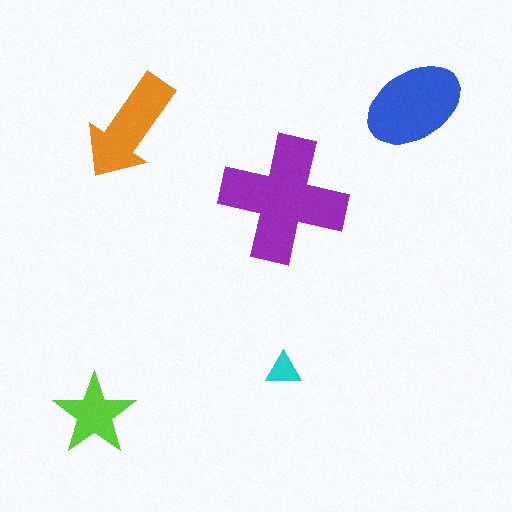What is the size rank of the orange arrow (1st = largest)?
3rd.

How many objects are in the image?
There are 5 objects in the image.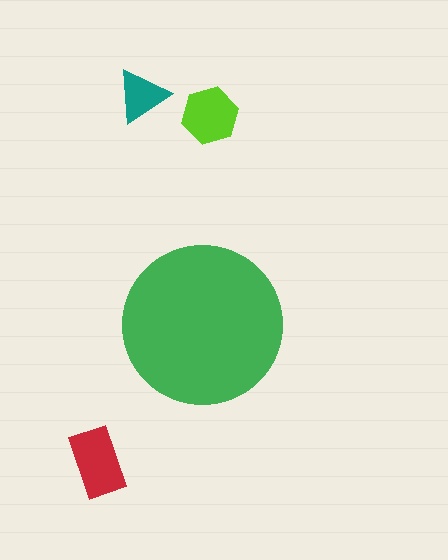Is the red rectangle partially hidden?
No, the red rectangle is fully visible.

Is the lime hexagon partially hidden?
No, the lime hexagon is fully visible.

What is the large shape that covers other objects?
A green circle.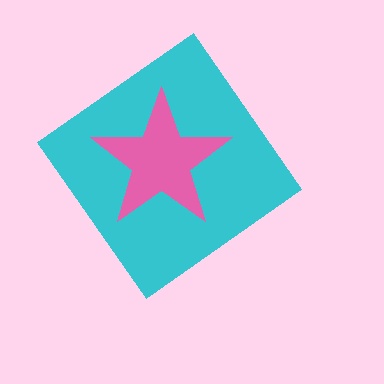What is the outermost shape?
The cyan diamond.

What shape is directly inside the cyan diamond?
The pink star.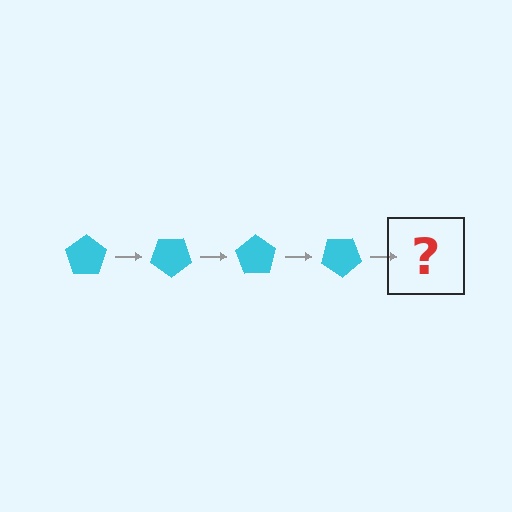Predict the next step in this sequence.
The next step is a cyan pentagon rotated 140 degrees.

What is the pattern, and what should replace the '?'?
The pattern is that the pentagon rotates 35 degrees each step. The '?' should be a cyan pentagon rotated 140 degrees.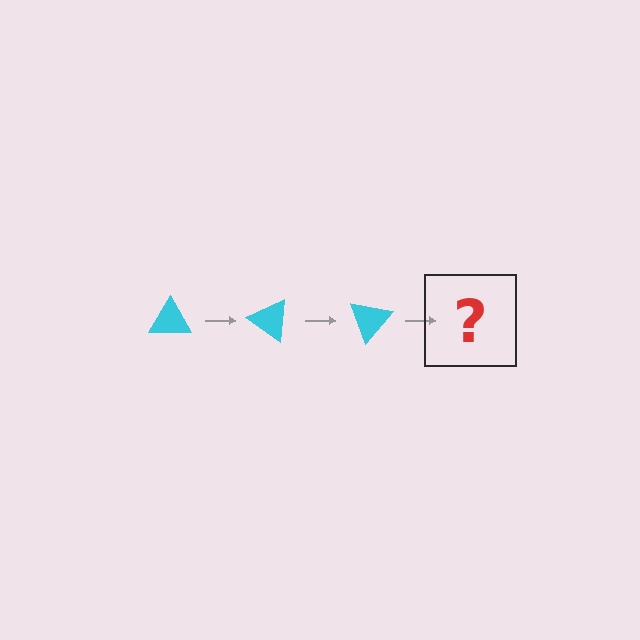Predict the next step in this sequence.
The next step is a cyan triangle rotated 105 degrees.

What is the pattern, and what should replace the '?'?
The pattern is that the triangle rotates 35 degrees each step. The '?' should be a cyan triangle rotated 105 degrees.